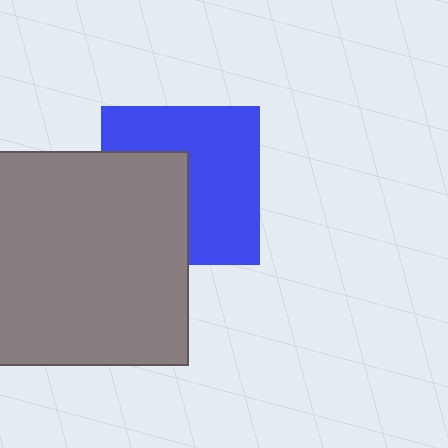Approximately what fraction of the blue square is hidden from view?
Roughly 40% of the blue square is hidden behind the gray rectangle.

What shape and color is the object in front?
The object in front is a gray rectangle.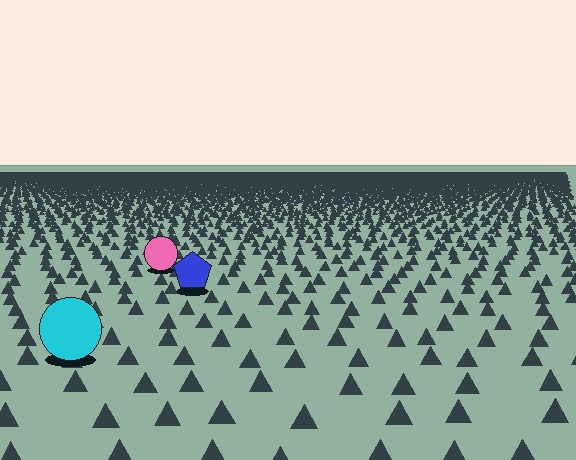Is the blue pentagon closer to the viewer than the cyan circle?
No. The cyan circle is closer — you can tell from the texture gradient: the ground texture is coarser near it.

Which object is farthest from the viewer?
The pink circle is farthest from the viewer. It appears smaller and the ground texture around it is denser.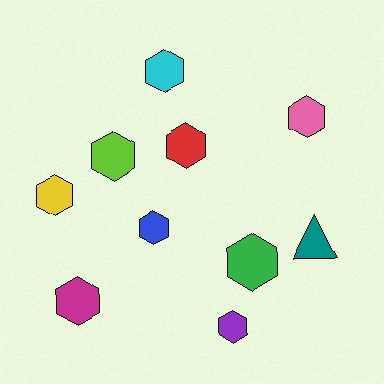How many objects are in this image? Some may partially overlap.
There are 10 objects.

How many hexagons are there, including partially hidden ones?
There are 9 hexagons.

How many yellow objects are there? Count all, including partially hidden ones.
There is 1 yellow object.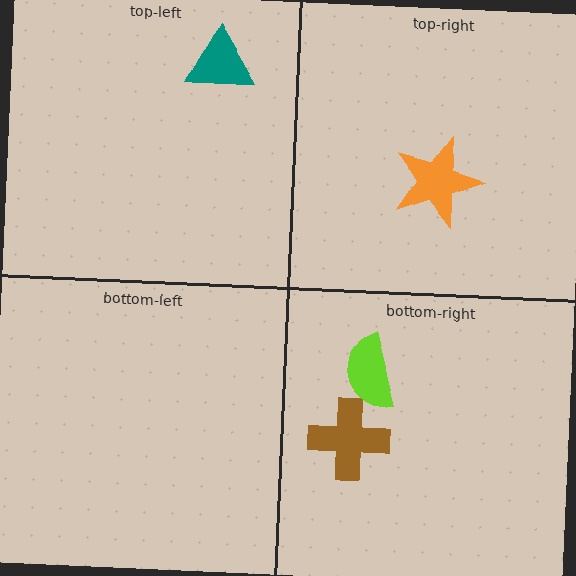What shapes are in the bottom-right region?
The brown cross, the lime semicircle.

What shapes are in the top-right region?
The orange star.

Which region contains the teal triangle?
The top-left region.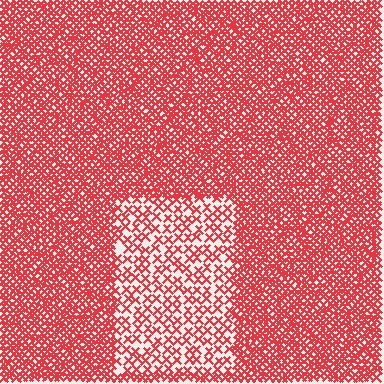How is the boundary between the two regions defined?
The boundary is defined by a change in element density (approximately 2.6x ratio). All elements are the same color, size, and shape.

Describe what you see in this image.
The image contains small red elements arranged at two different densities. A rectangle-shaped region is visible where the elements are less densely packed than the surrounding area.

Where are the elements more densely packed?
The elements are more densely packed outside the rectangle boundary.